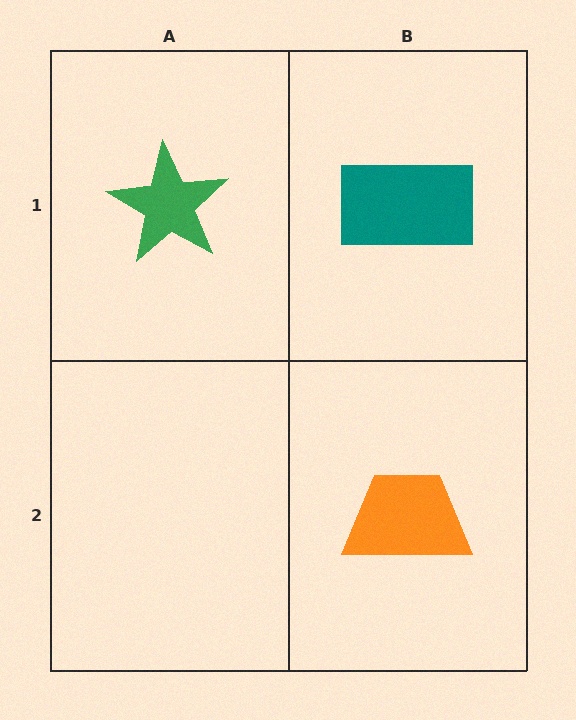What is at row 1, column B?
A teal rectangle.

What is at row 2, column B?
An orange trapezoid.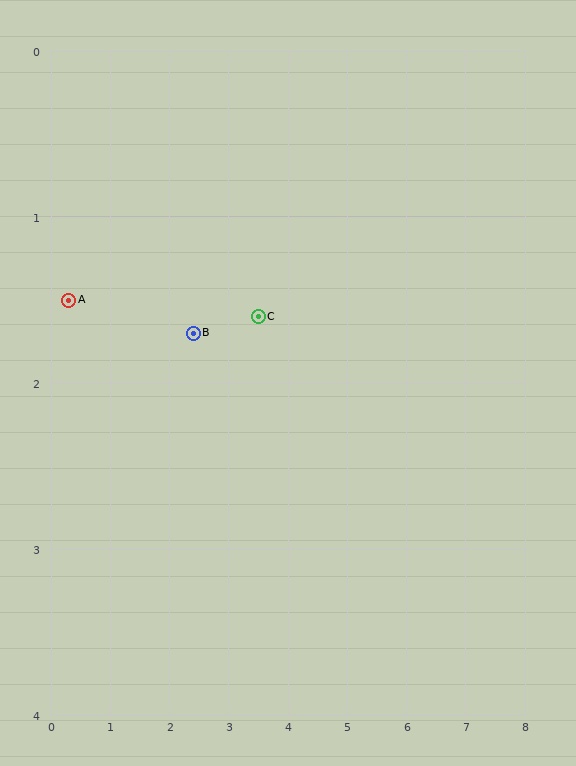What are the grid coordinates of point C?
Point C is at approximately (3.5, 1.6).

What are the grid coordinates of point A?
Point A is at approximately (0.3, 1.5).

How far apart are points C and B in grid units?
Points C and B are about 1.1 grid units apart.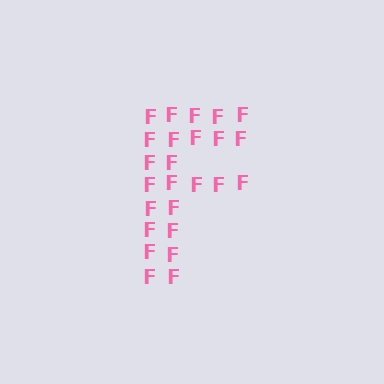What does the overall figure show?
The overall figure shows the letter F.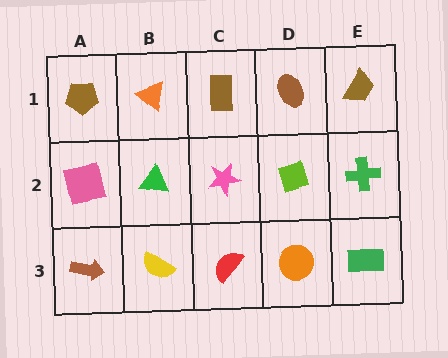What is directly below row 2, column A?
A brown arrow.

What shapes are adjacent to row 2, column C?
A brown rectangle (row 1, column C), a red semicircle (row 3, column C), a green triangle (row 2, column B), a lime diamond (row 2, column D).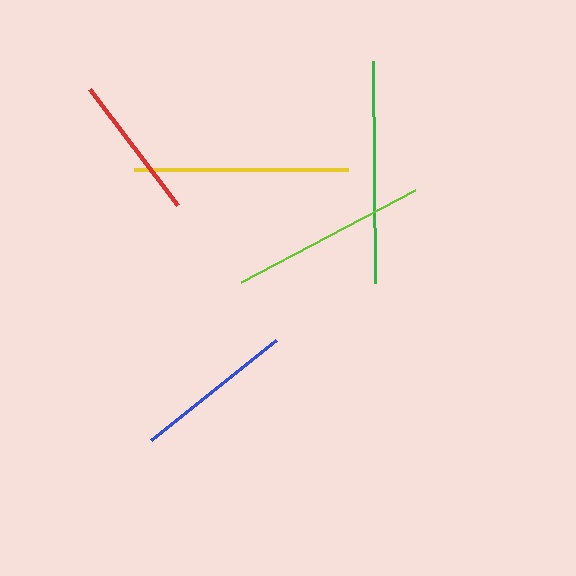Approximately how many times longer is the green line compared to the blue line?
The green line is approximately 1.4 times the length of the blue line.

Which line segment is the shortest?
The red line is the shortest at approximately 146 pixels.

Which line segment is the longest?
The green line is the longest at approximately 222 pixels.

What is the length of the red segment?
The red segment is approximately 146 pixels long.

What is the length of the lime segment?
The lime segment is approximately 197 pixels long.